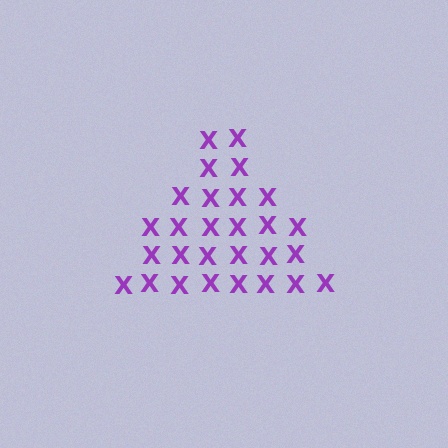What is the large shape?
The large shape is a triangle.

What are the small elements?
The small elements are letter X's.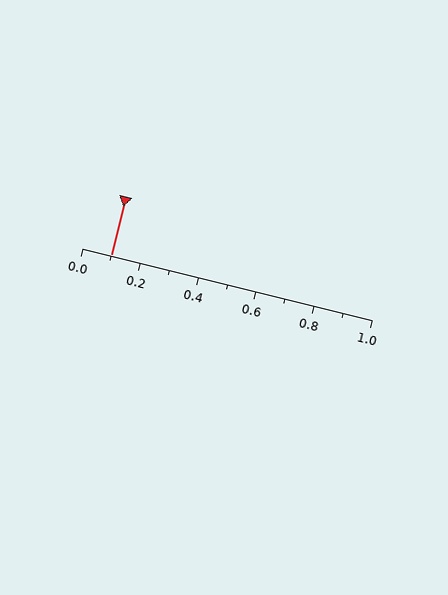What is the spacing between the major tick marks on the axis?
The major ticks are spaced 0.2 apart.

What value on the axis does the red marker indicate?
The marker indicates approximately 0.1.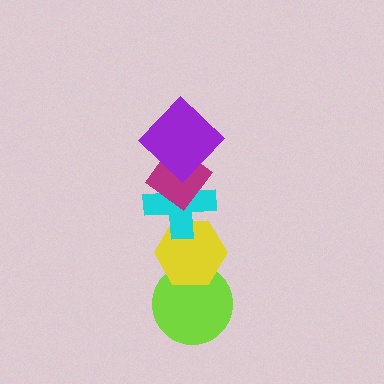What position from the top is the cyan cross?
The cyan cross is 3rd from the top.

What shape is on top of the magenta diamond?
The purple diamond is on top of the magenta diamond.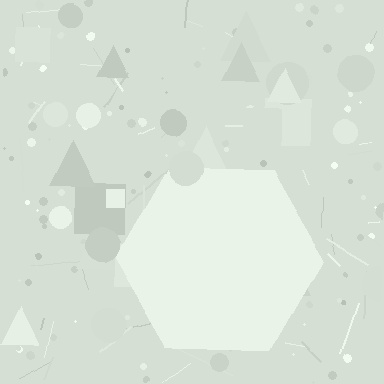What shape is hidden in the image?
A hexagon is hidden in the image.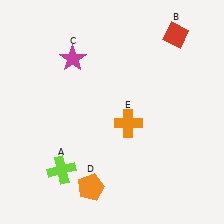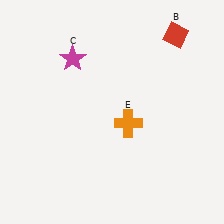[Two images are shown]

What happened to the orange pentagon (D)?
The orange pentagon (D) was removed in Image 2. It was in the bottom-left area of Image 1.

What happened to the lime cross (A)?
The lime cross (A) was removed in Image 2. It was in the bottom-left area of Image 1.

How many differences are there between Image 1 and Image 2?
There are 2 differences between the two images.